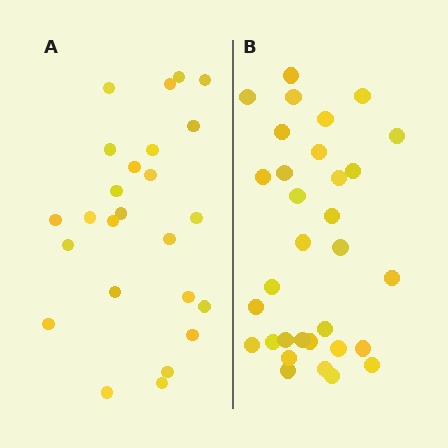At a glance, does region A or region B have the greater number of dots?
Region B (the right region) has more dots.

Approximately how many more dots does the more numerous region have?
Region B has roughly 8 or so more dots than region A.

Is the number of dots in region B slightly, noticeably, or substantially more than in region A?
Region B has noticeably more, but not dramatically so. The ratio is roughly 1.3 to 1.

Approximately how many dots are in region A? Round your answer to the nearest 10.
About 20 dots. (The exact count is 25, which rounds to 20.)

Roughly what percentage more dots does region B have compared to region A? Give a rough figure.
About 30% more.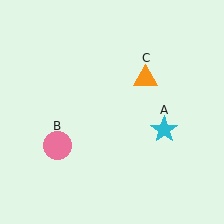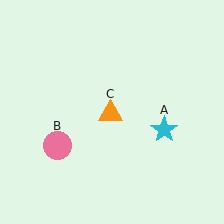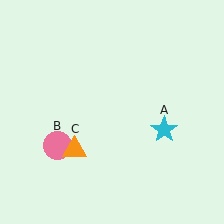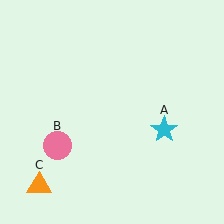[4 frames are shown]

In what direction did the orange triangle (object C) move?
The orange triangle (object C) moved down and to the left.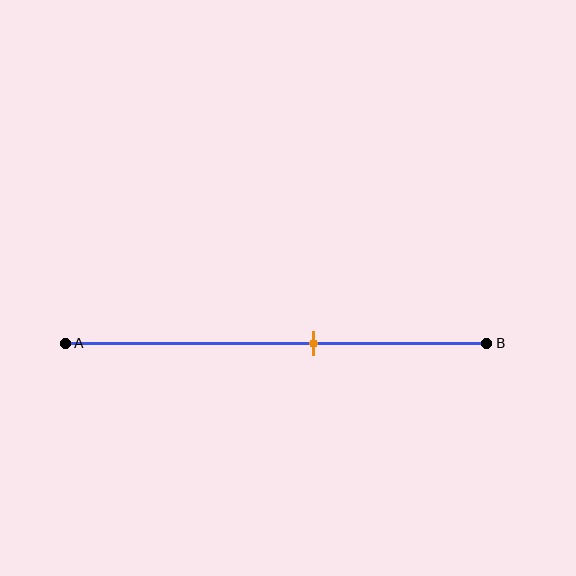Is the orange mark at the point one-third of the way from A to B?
No, the mark is at about 60% from A, not at the 33% one-third point.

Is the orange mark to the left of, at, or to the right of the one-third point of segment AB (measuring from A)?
The orange mark is to the right of the one-third point of segment AB.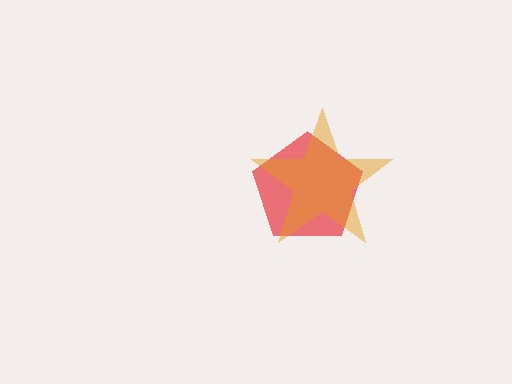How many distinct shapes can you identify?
There are 2 distinct shapes: a red pentagon, an orange star.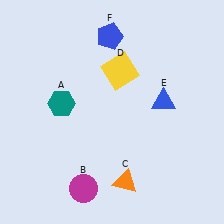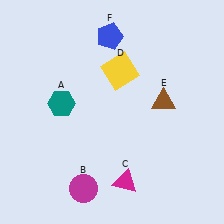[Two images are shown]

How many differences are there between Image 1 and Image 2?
There are 2 differences between the two images.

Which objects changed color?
C changed from orange to magenta. E changed from blue to brown.